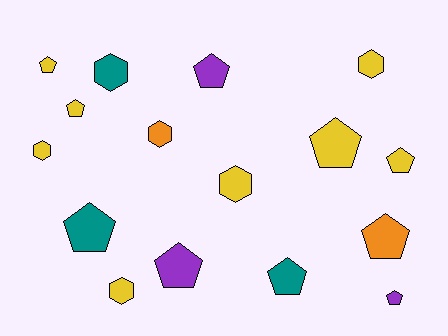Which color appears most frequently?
Yellow, with 8 objects.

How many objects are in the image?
There are 16 objects.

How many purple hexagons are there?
There are no purple hexagons.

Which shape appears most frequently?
Pentagon, with 10 objects.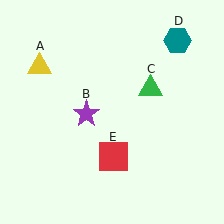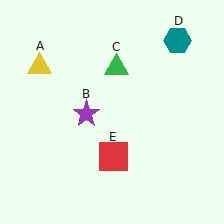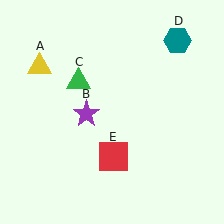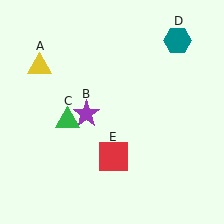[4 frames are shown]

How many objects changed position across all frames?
1 object changed position: green triangle (object C).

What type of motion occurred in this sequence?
The green triangle (object C) rotated counterclockwise around the center of the scene.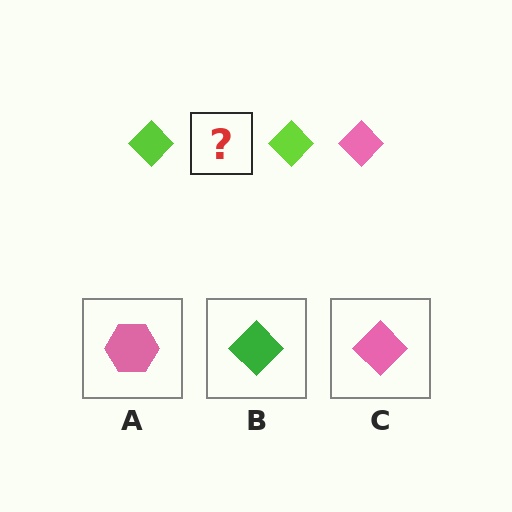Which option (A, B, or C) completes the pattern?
C.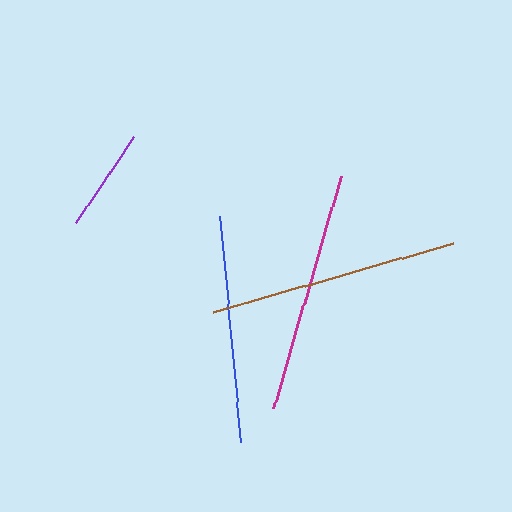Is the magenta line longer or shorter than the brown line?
The brown line is longer than the magenta line.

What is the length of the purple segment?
The purple segment is approximately 104 pixels long.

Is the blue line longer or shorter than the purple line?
The blue line is longer than the purple line.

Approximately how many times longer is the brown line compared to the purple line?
The brown line is approximately 2.4 times the length of the purple line.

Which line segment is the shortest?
The purple line is the shortest at approximately 104 pixels.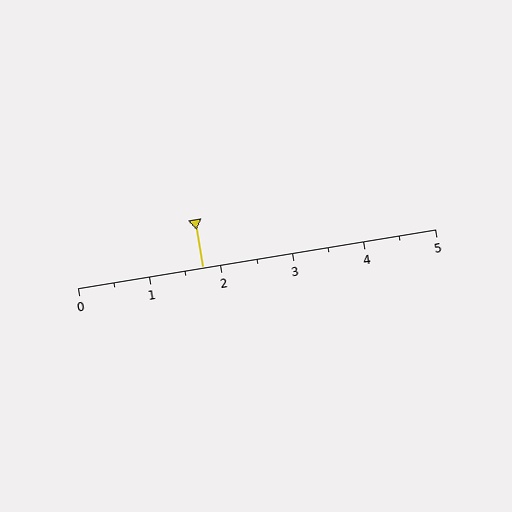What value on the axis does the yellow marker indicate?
The marker indicates approximately 1.8.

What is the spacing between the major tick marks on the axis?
The major ticks are spaced 1 apart.